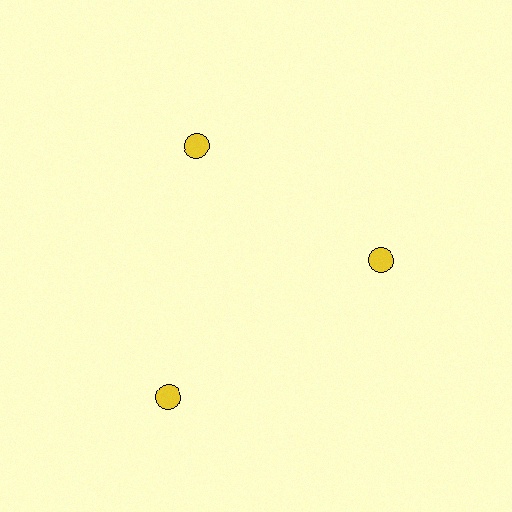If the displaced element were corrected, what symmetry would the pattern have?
It would have 3-fold rotational symmetry — the pattern would map onto itself every 120 degrees.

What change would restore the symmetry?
The symmetry would be restored by moving it inward, back onto the ring so that all 3 circles sit at equal angles and equal distance from the center.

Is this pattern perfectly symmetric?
No. The 3 yellow circles are arranged in a ring, but one element near the 7 o'clock position is pushed outward from the center, breaking the 3-fold rotational symmetry.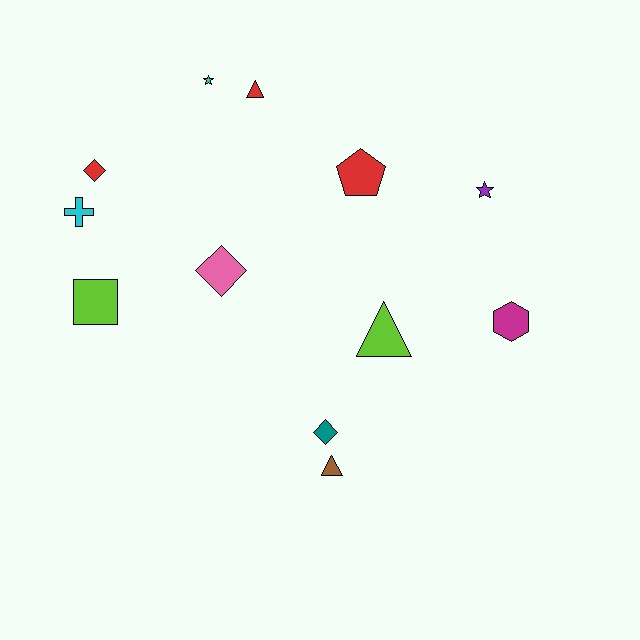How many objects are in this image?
There are 12 objects.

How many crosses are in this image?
There is 1 cross.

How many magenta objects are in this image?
There is 1 magenta object.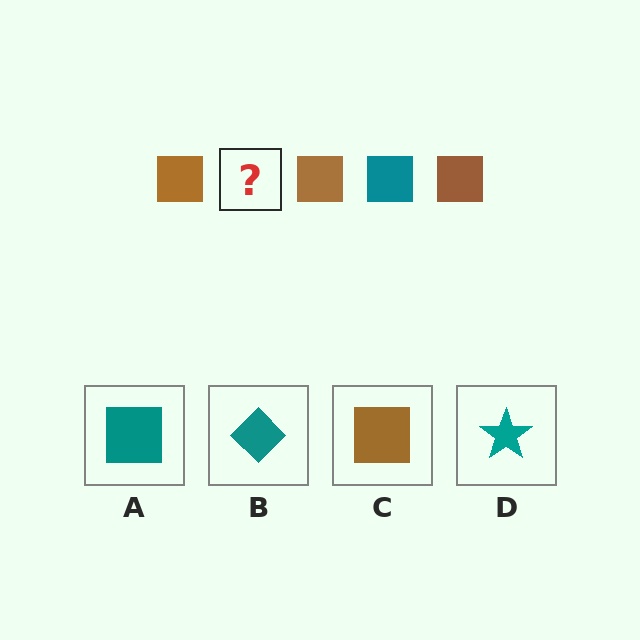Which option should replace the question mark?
Option A.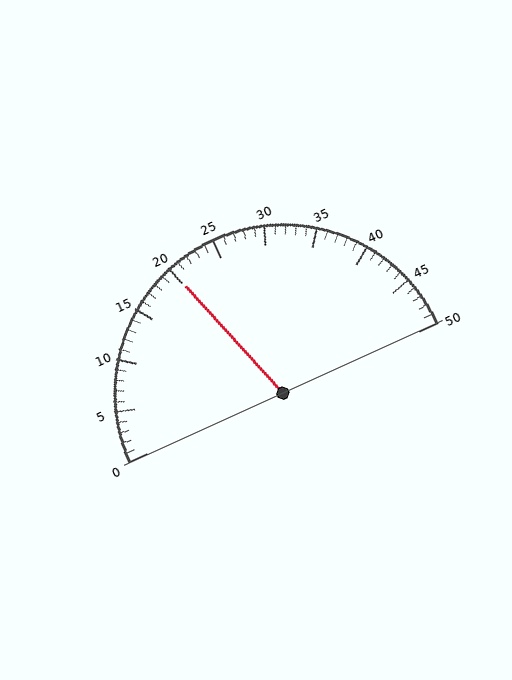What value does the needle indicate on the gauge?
The needle indicates approximately 20.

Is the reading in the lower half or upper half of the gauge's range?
The reading is in the lower half of the range (0 to 50).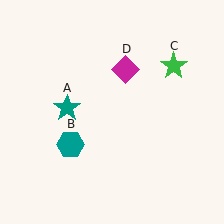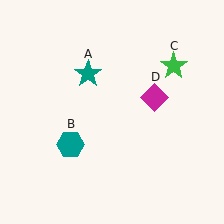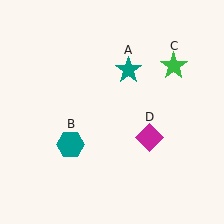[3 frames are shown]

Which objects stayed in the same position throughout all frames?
Teal hexagon (object B) and green star (object C) remained stationary.